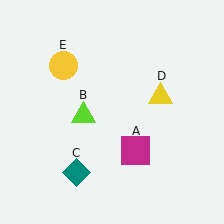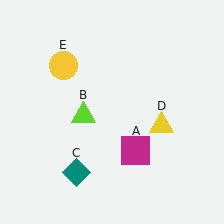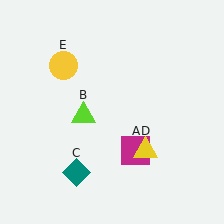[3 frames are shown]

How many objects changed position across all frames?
1 object changed position: yellow triangle (object D).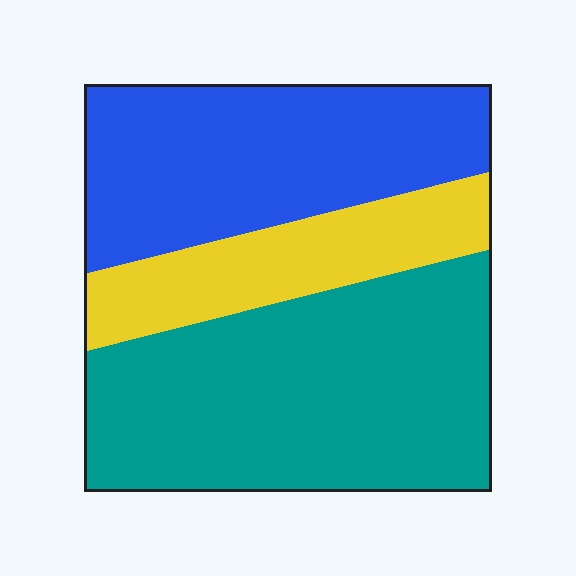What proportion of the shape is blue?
Blue covers 34% of the shape.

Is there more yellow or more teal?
Teal.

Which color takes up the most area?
Teal, at roughly 45%.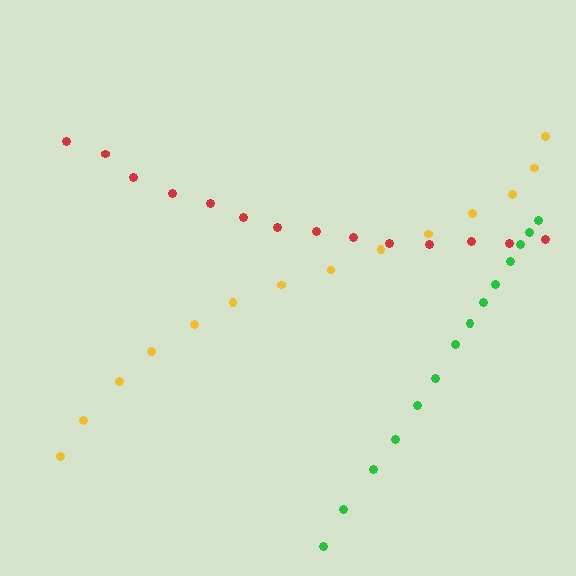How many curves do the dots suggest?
There are 3 distinct paths.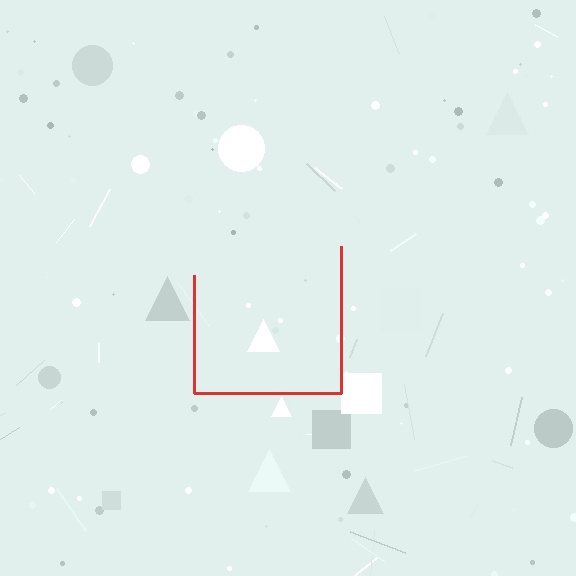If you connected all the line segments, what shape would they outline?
They would outline a square.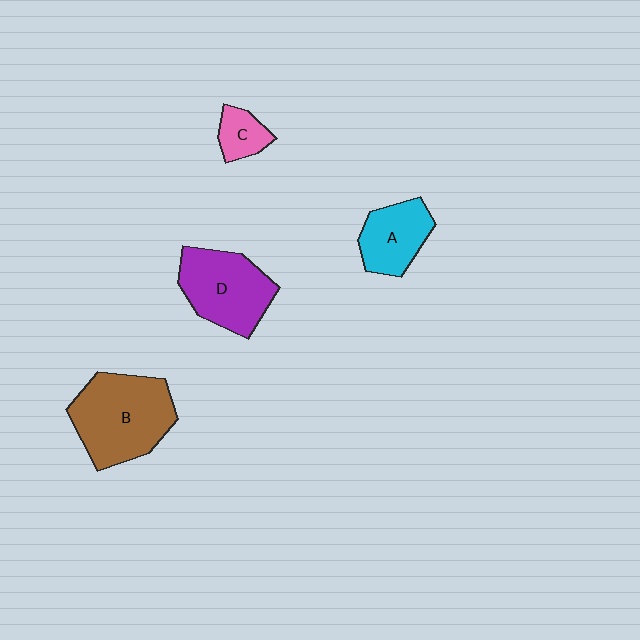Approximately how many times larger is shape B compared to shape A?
Approximately 1.8 times.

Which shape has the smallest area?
Shape C (pink).